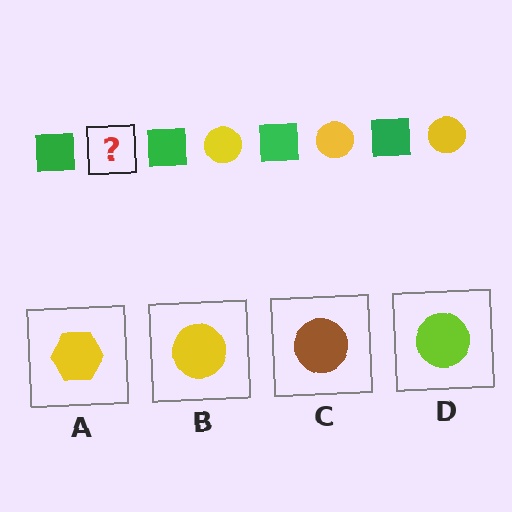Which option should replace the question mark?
Option B.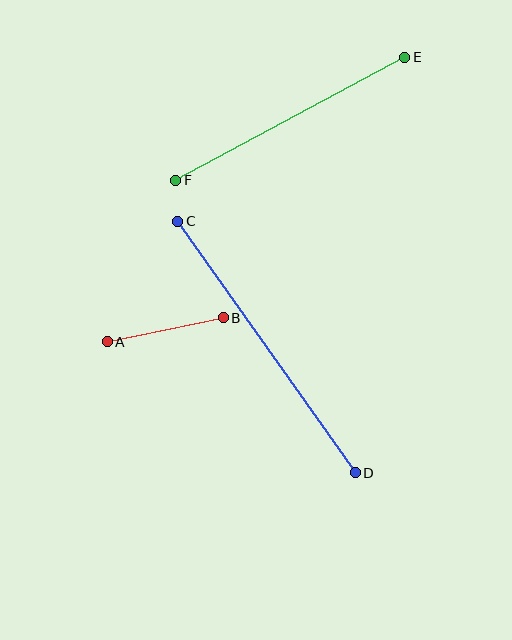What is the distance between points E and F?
The distance is approximately 260 pixels.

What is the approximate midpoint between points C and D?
The midpoint is at approximately (267, 347) pixels.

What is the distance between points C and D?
The distance is approximately 308 pixels.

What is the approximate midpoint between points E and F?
The midpoint is at approximately (290, 119) pixels.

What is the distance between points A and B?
The distance is approximately 118 pixels.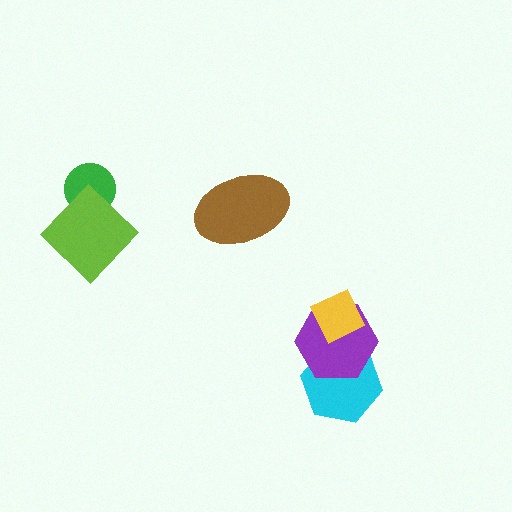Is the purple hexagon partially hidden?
Yes, it is partially covered by another shape.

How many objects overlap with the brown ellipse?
0 objects overlap with the brown ellipse.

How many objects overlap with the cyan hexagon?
1 object overlaps with the cyan hexagon.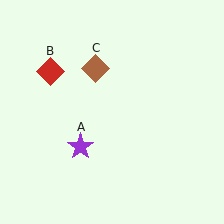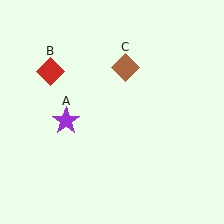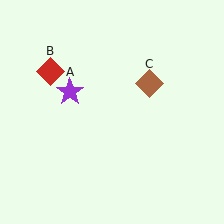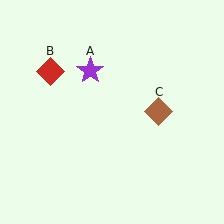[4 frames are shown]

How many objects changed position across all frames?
2 objects changed position: purple star (object A), brown diamond (object C).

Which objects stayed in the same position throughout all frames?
Red diamond (object B) remained stationary.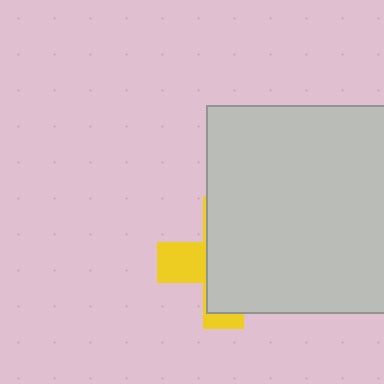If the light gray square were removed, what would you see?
You would see the complete yellow cross.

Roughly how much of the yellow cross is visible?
A small part of it is visible (roughly 30%).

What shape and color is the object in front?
The object in front is a light gray square.